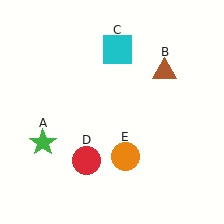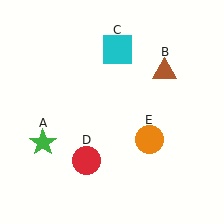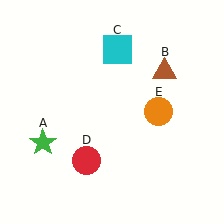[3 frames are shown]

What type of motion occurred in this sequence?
The orange circle (object E) rotated counterclockwise around the center of the scene.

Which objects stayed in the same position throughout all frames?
Green star (object A) and brown triangle (object B) and cyan square (object C) and red circle (object D) remained stationary.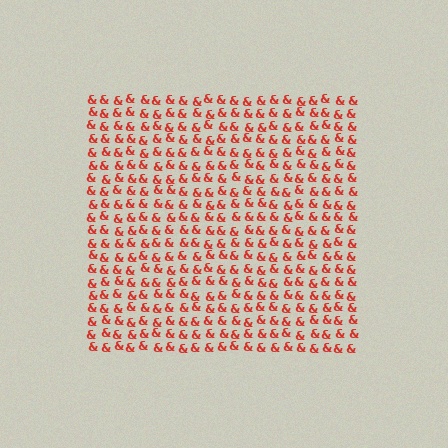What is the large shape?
The large shape is a square.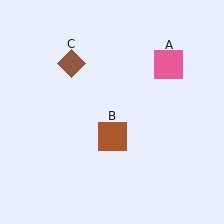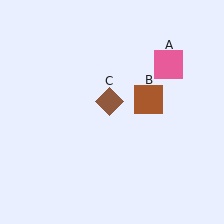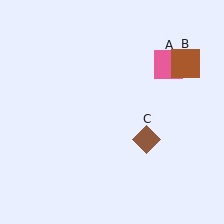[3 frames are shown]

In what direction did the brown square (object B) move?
The brown square (object B) moved up and to the right.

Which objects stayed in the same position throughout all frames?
Pink square (object A) remained stationary.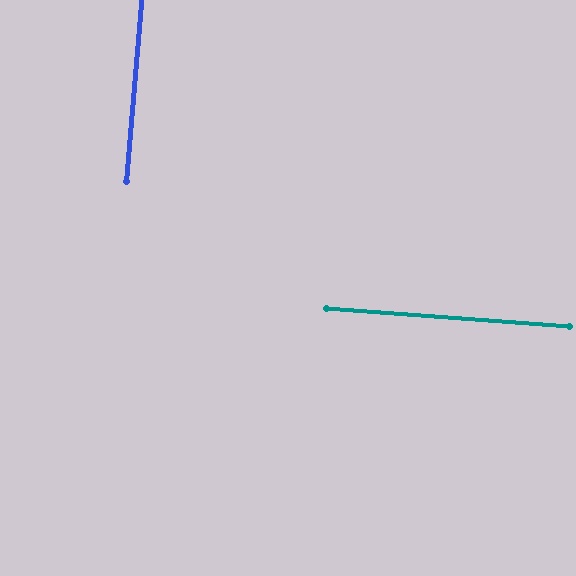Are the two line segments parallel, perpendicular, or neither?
Perpendicular — they meet at approximately 89°.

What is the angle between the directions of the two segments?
Approximately 89 degrees.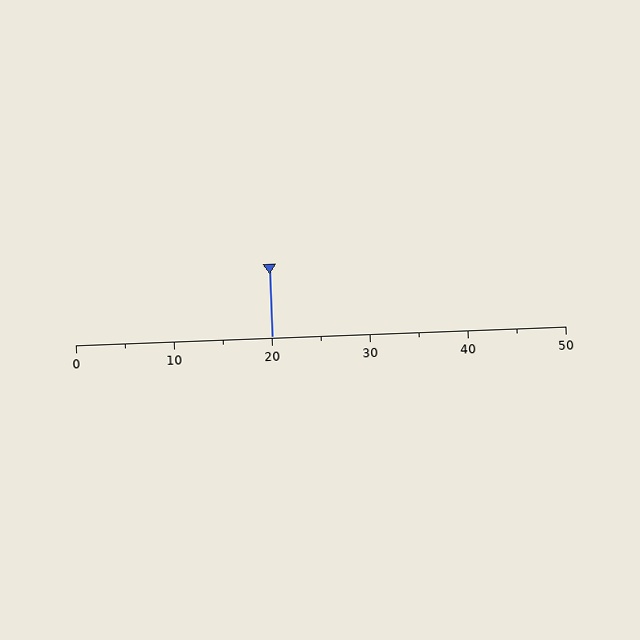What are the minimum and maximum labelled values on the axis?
The axis runs from 0 to 50.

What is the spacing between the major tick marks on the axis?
The major ticks are spaced 10 apart.